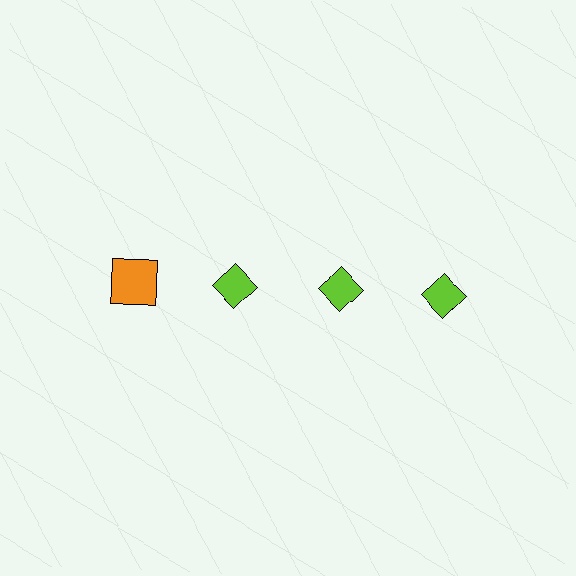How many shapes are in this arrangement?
There are 4 shapes arranged in a grid pattern.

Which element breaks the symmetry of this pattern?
The orange square in the top row, leftmost column breaks the symmetry. All other shapes are lime diamonds.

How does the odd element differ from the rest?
It differs in both color (orange instead of lime) and shape (square instead of diamond).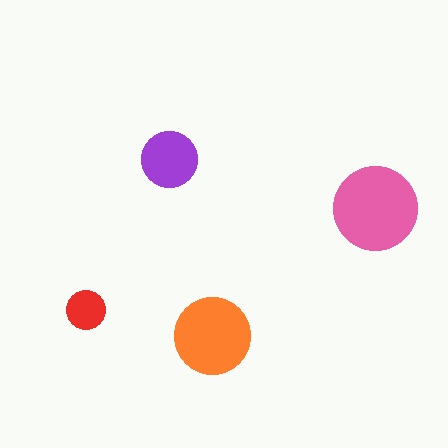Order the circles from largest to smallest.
the pink one, the orange one, the purple one, the red one.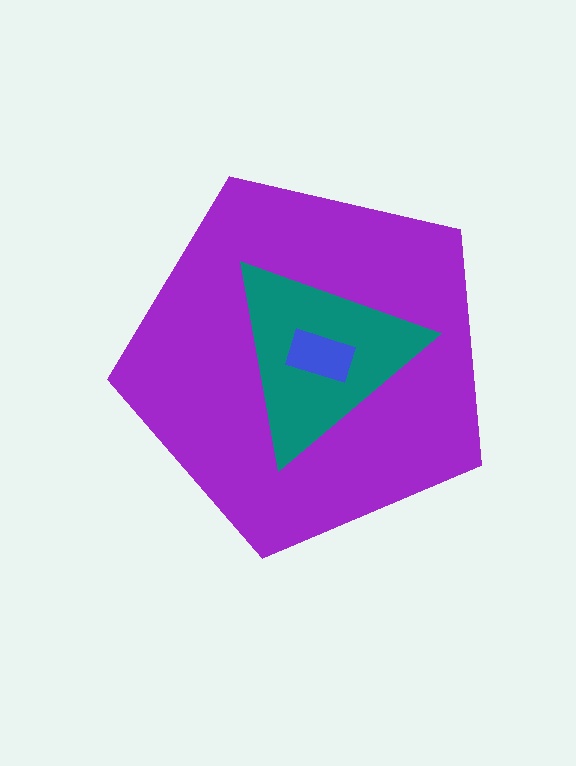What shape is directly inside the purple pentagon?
The teal triangle.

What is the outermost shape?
The purple pentagon.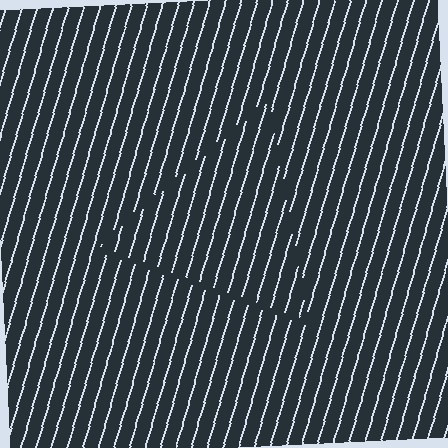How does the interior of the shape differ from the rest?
The interior of the shape contains the same grating, shifted by half a period — the contour is defined by the phase discontinuity where line-ends from the inner and outer gratings abut.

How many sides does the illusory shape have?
3 sides — the line-ends trace a triangle.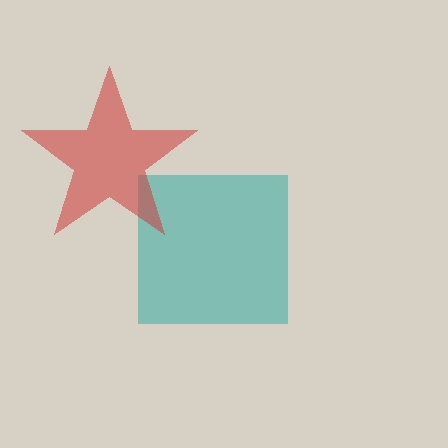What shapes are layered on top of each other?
The layered shapes are: a teal square, a red star.